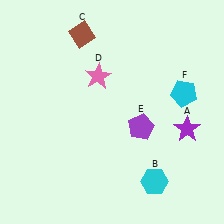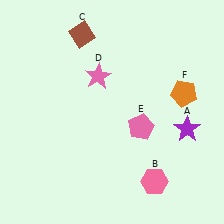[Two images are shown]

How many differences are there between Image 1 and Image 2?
There are 3 differences between the two images.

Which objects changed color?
B changed from cyan to pink. E changed from purple to pink. F changed from cyan to orange.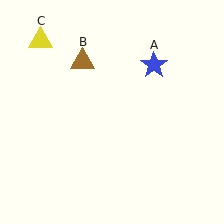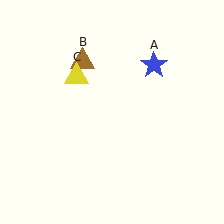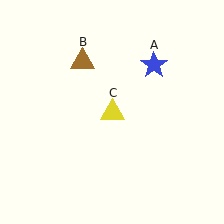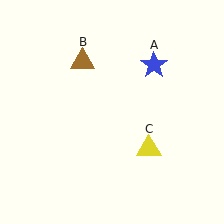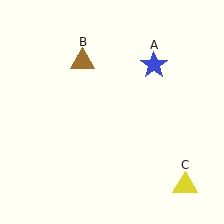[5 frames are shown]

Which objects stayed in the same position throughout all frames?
Blue star (object A) and brown triangle (object B) remained stationary.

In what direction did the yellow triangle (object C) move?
The yellow triangle (object C) moved down and to the right.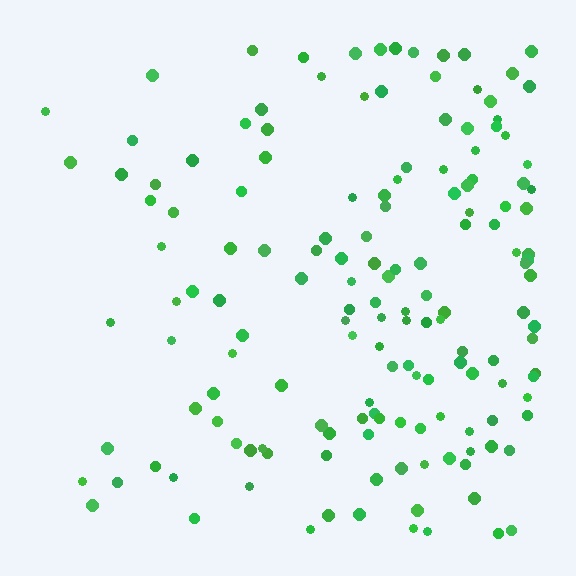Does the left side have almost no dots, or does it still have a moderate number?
Still a moderate number, just noticeably fewer than the right.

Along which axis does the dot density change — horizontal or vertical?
Horizontal.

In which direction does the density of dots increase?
From left to right, with the right side densest.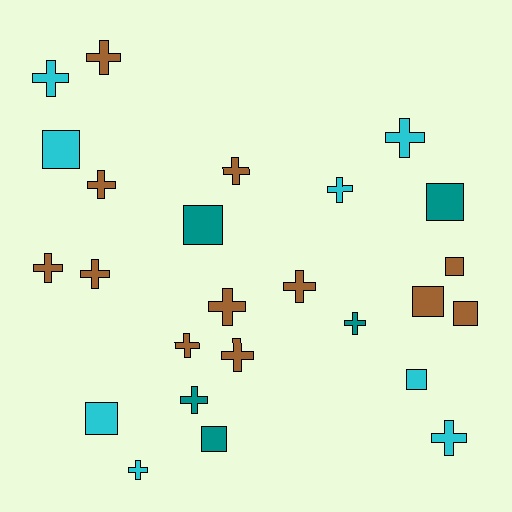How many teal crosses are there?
There are 2 teal crosses.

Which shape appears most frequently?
Cross, with 16 objects.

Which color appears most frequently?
Brown, with 12 objects.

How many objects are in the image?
There are 25 objects.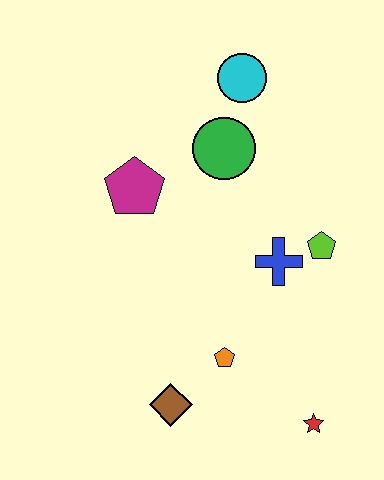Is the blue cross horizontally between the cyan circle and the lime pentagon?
Yes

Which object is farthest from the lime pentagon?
The brown diamond is farthest from the lime pentagon.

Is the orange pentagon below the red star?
No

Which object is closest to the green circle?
The cyan circle is closest to the green circle.